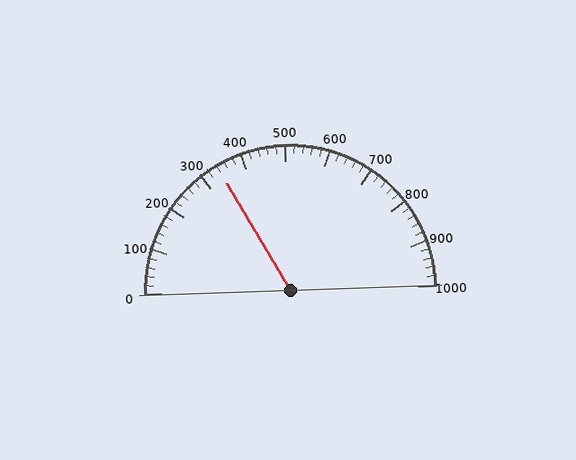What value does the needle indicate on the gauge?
The needle indicates approximately 340.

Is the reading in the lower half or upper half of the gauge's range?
The reading is in the lower half of the range (0 to 1000).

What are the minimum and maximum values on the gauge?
The gauge ranges from 0 to 1000.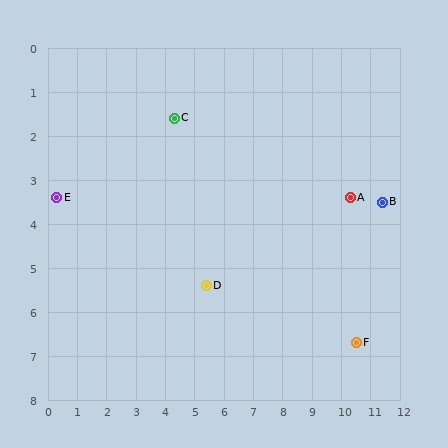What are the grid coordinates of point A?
Point A is at approximately (10.3, 3.4).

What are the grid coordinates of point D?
Point D is at approximately (5.4, 5.4).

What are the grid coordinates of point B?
Point B is at approximately (11.4, 3.5).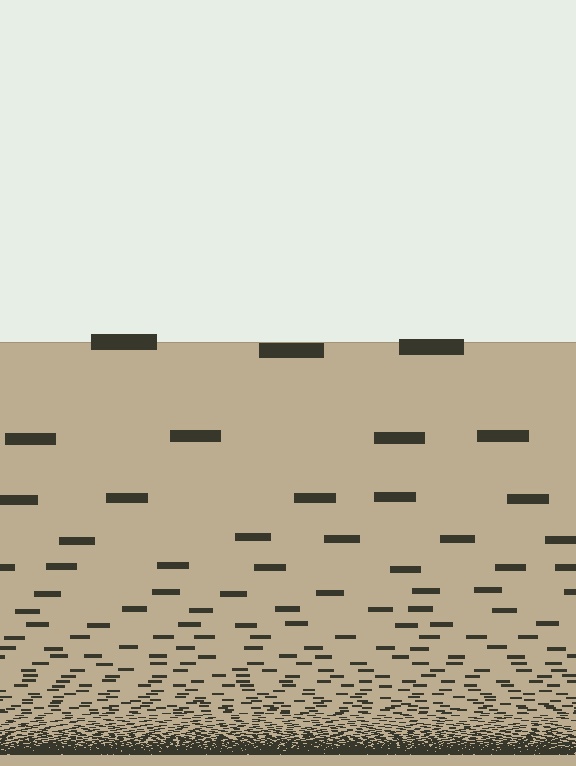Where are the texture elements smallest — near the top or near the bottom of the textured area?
Near the bottom.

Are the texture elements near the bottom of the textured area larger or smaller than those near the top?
Smaller. The gradient is inverted — elements near the bottom are smaller and denser.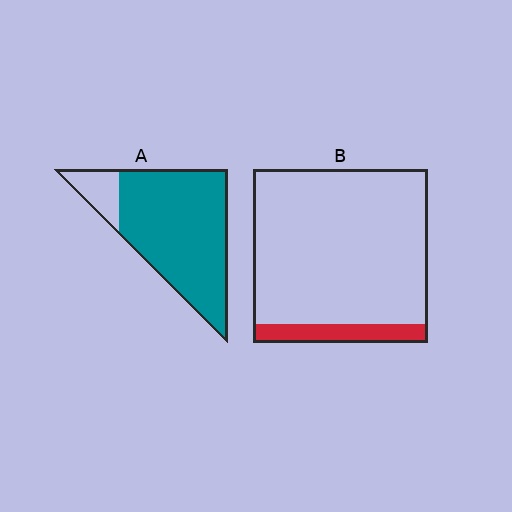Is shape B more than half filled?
No.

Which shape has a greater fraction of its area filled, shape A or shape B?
Shape A.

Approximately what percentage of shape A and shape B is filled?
A is approximately 85% and B is approximately 10%.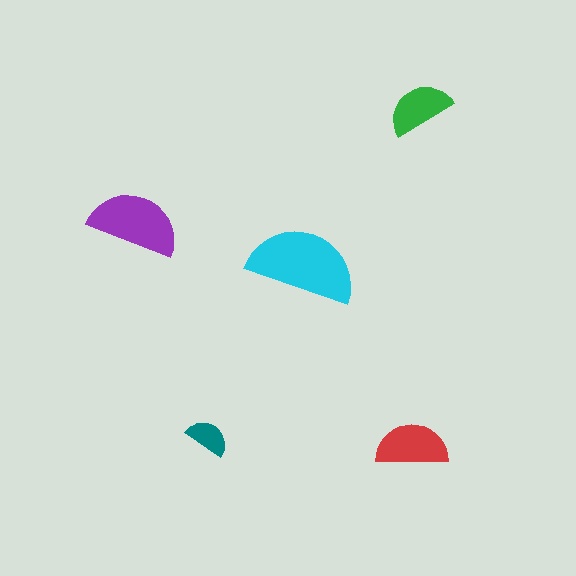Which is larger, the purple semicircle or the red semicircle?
The purple one.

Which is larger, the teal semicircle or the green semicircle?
The green one.